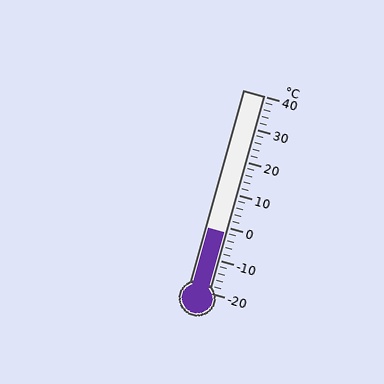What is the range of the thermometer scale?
The thermometer scale ranges from -20°C to 40°C.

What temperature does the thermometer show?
The thermometer shows approximately -2°C.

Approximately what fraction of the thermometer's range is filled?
The thermometer is filled to approximately 30% of its range.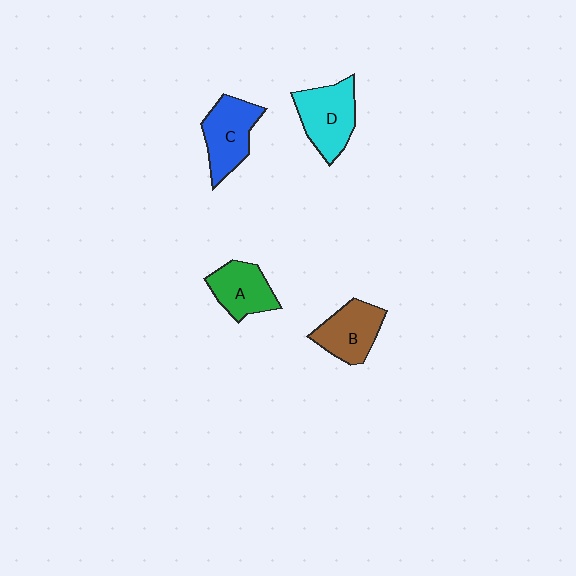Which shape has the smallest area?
Shape A (green).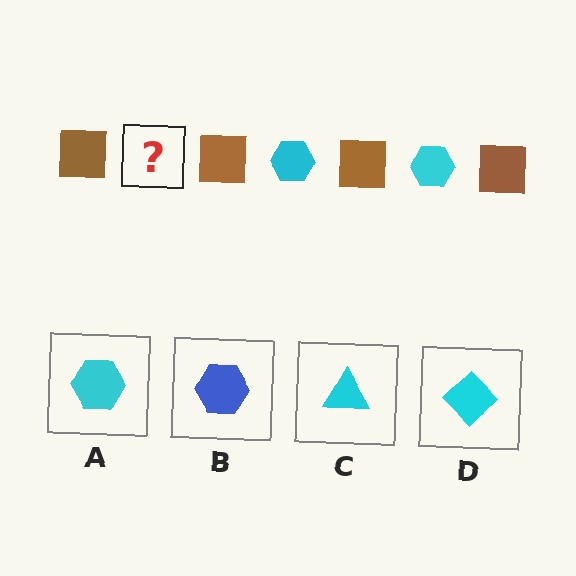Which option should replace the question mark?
Option A.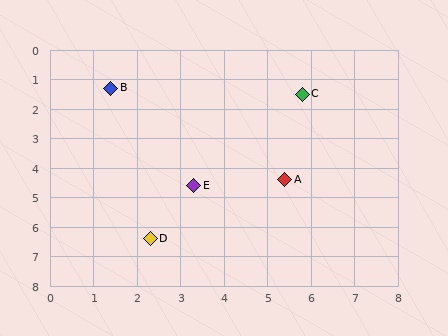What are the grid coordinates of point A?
Point A is at approximately (5.4, 4.4).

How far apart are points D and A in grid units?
Points D and A are about 3.7 grid units apart.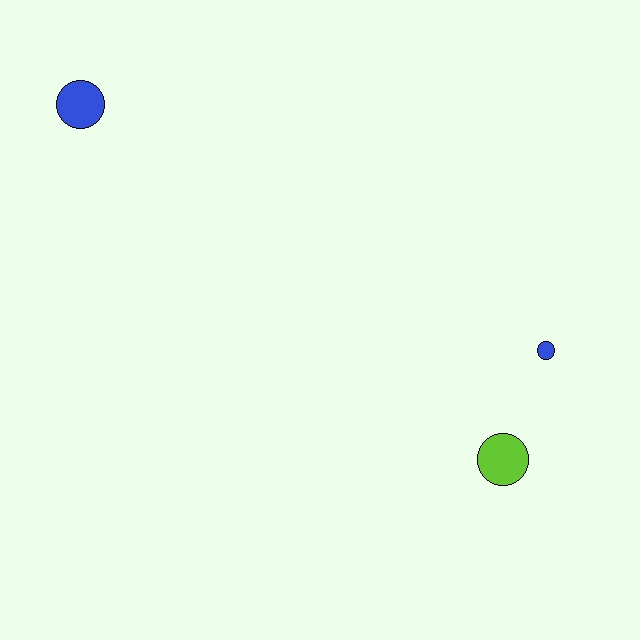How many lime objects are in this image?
There is 1 lime object.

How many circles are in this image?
There are 3 circles.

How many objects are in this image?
There are 3 objects.